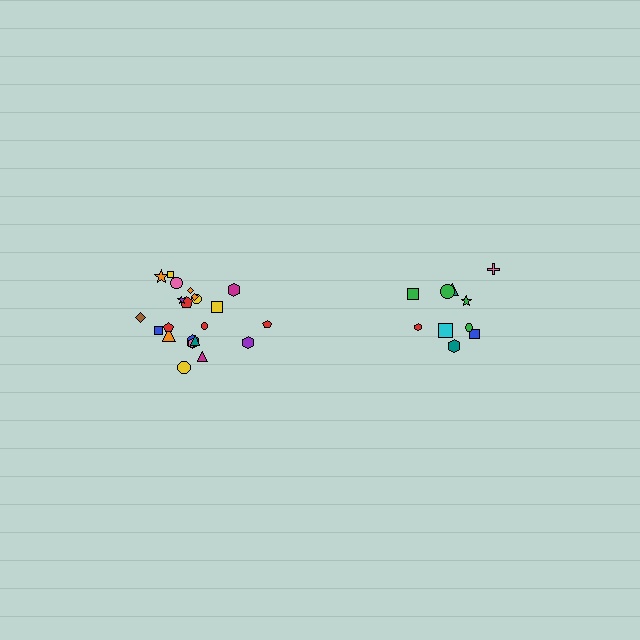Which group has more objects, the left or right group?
The left group.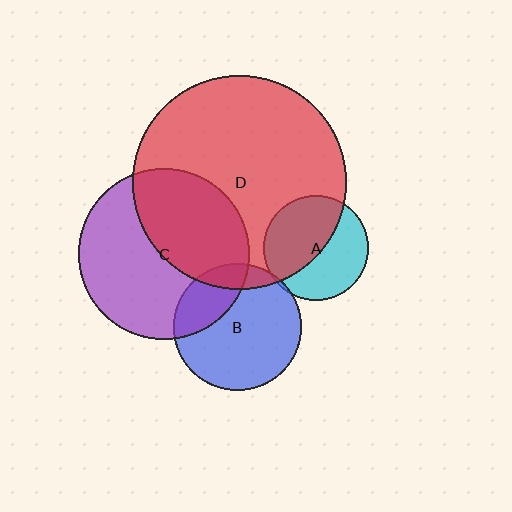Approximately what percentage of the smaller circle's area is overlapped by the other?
Approximately 45%.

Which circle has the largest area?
Circle D (red).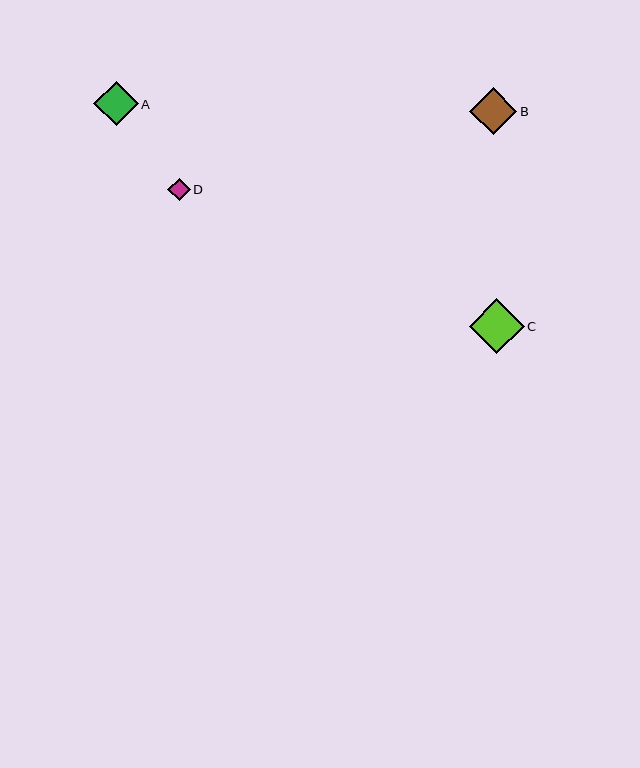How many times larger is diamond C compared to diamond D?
Diamond C is approximately 2.5 times the size of diamond D.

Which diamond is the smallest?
Diamond D is the smallest with a size of approximately 22 pixels.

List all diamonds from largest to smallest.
From largest to smallest: C, B, A, D.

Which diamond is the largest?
Diamond C is the largest with a size of approximately 55 pixels.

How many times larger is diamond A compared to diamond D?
Diamond A is approximately 2.0 times the size of diamond D.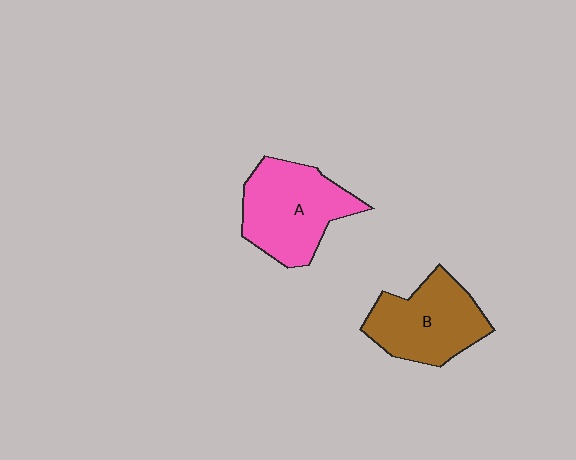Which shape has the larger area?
Shape A (pink).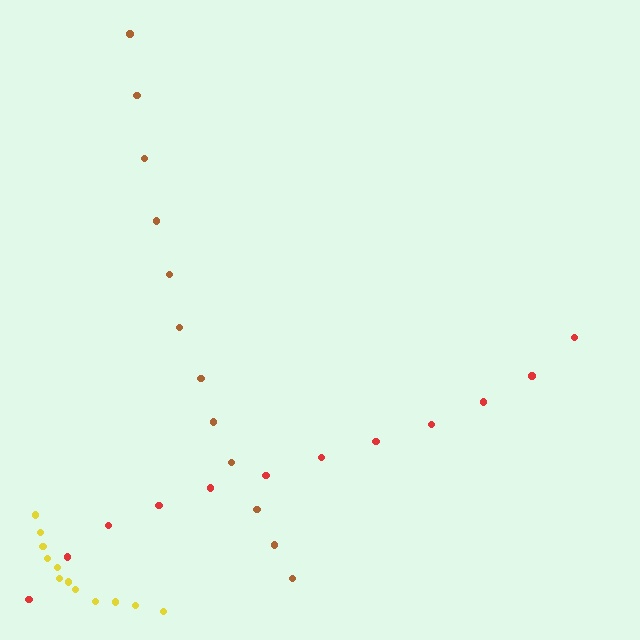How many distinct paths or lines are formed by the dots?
There are 3 distinct paths.